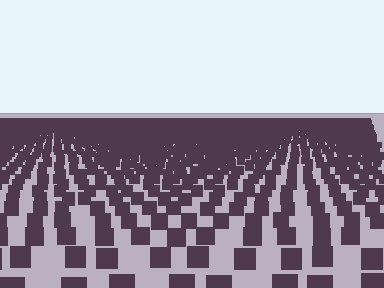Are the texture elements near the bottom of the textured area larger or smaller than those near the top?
Larger. Near the bottom, elements are closer to the viewer and appear at a bigger on-screen size.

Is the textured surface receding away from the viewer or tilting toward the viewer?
The surface is receding away from the viewer. Texture elements get smaller and denser toward the top.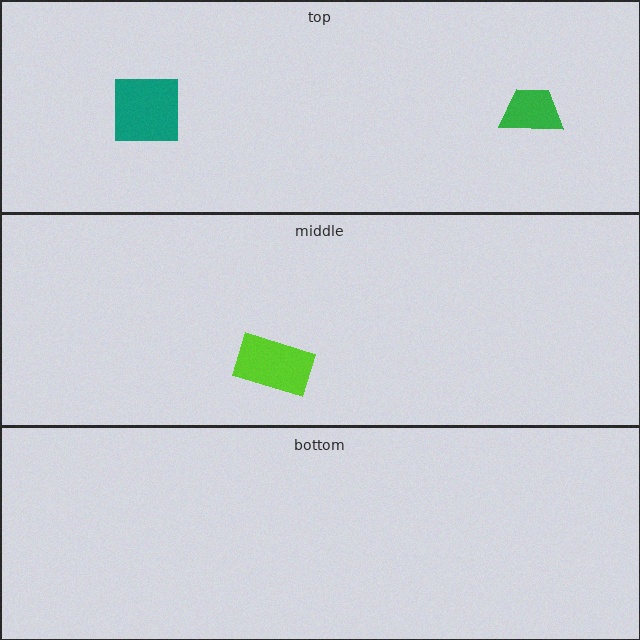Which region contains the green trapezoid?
The top region.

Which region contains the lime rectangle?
The middle region.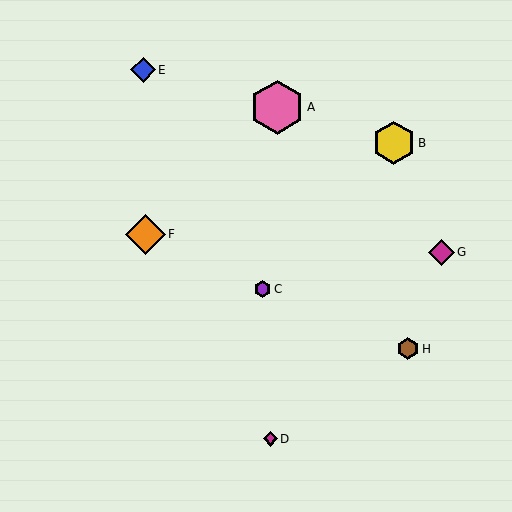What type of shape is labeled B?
Shape B is a yellow hexagon.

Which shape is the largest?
The pink hexagon (labeled A) is the largest.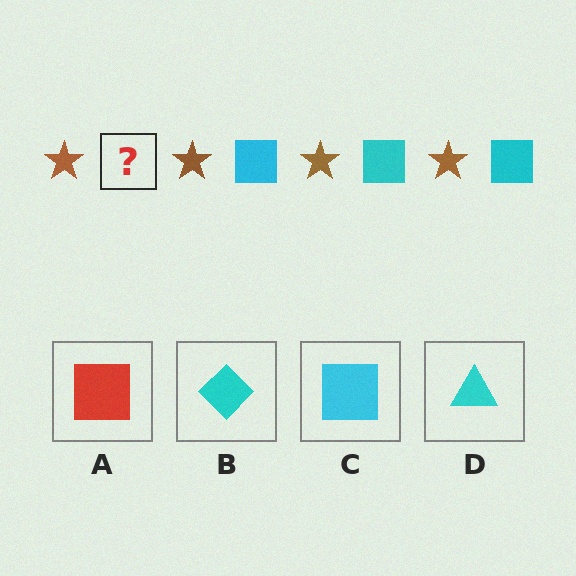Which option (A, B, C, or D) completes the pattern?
C.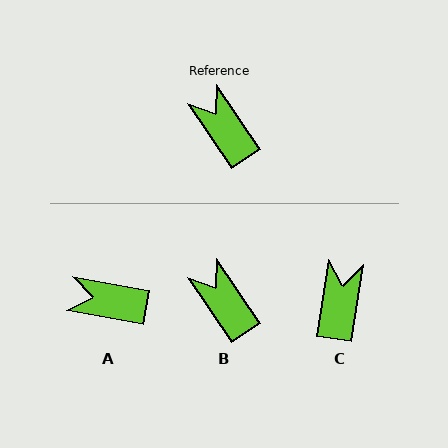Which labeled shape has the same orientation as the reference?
B.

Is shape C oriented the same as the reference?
No, it is off by about 42 degrees.